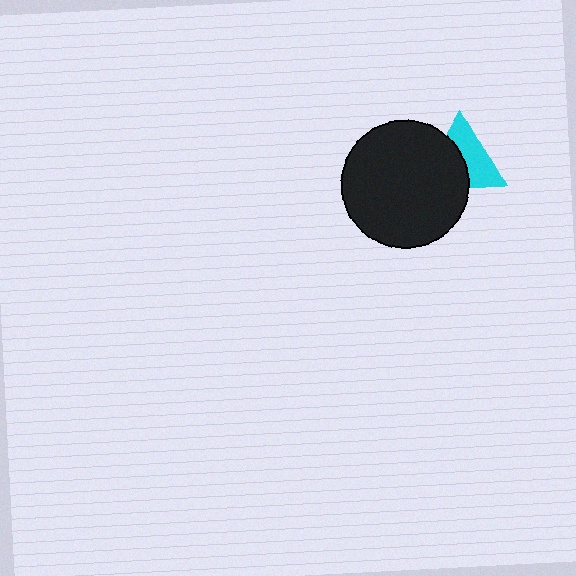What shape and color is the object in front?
The object in front is a black circle.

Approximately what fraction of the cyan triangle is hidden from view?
Roughly 47% of the cyan triangle is hidden behind the black circle.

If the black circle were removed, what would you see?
You would see the complete cyan triangle.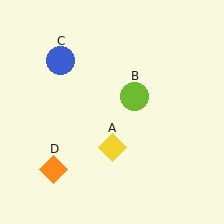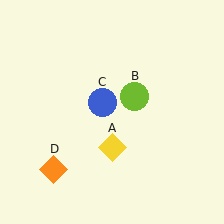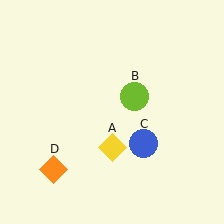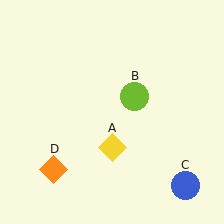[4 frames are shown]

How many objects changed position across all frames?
1 object changed position: blue circle (object C).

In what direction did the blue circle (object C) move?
The blue circle (object C) moved down and to the right.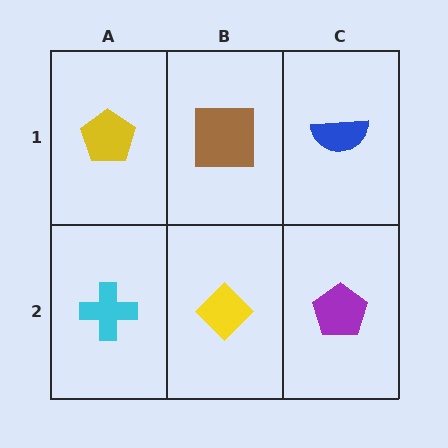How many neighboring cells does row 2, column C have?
2.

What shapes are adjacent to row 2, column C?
A blue semicircle (row 1, column C), a yellow diamond (row 2, column B).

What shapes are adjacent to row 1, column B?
A yellow diamond (row 2, column B), a yellow pentagon (row 1, column A), a blue semicircle (row 1, column C).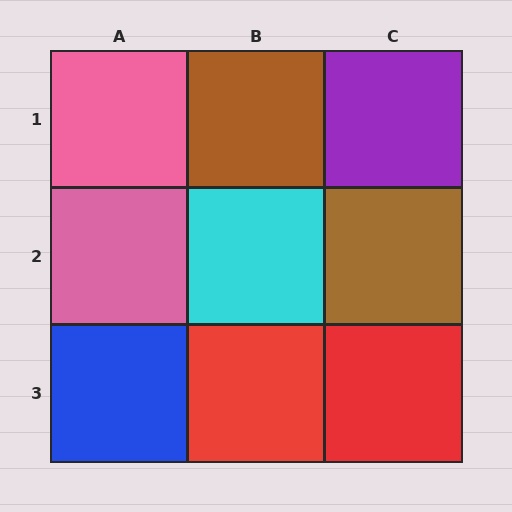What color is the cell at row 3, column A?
Blue.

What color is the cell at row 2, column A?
Pink.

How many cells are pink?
2 cells are pink.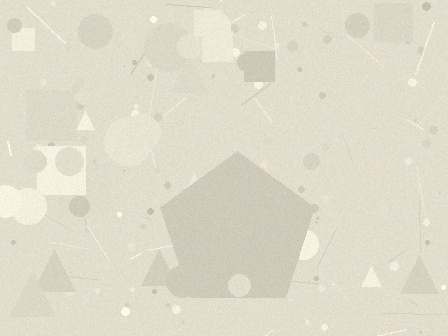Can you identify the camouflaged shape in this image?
The camouflaged shape is a pentagon.